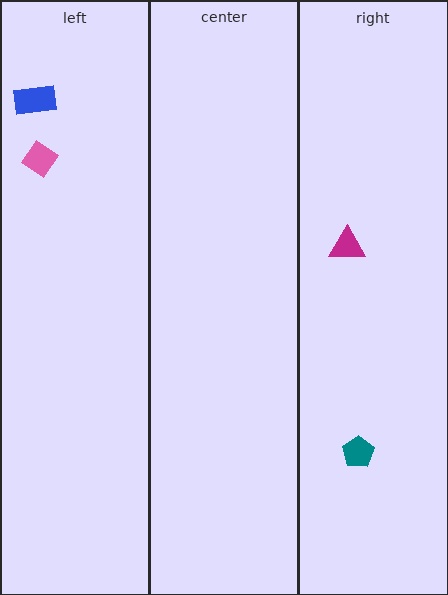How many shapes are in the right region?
2.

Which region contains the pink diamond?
The left region.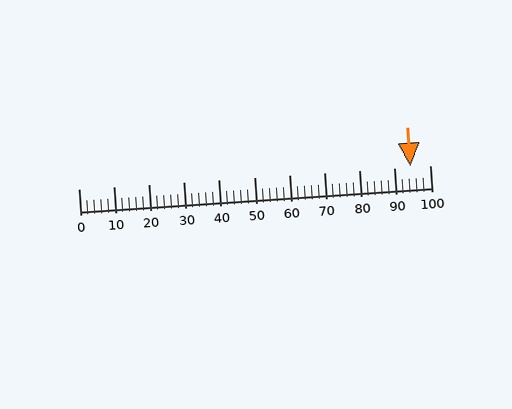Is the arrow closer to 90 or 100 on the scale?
The arrow is closer to 90.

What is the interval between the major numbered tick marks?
The major tick marks are spaced 10 units apart.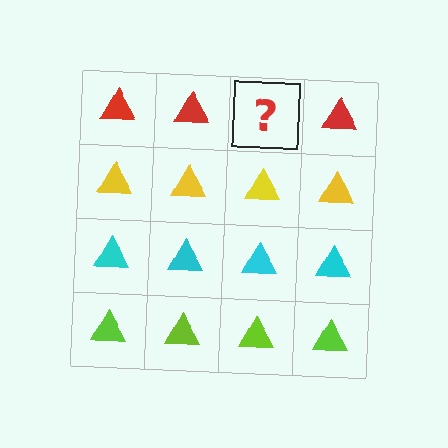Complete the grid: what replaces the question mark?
The question mark should be replaced with a red triangle.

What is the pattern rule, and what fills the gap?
The rule is that each row has a consistent color. The gap should be filled with a red triangle.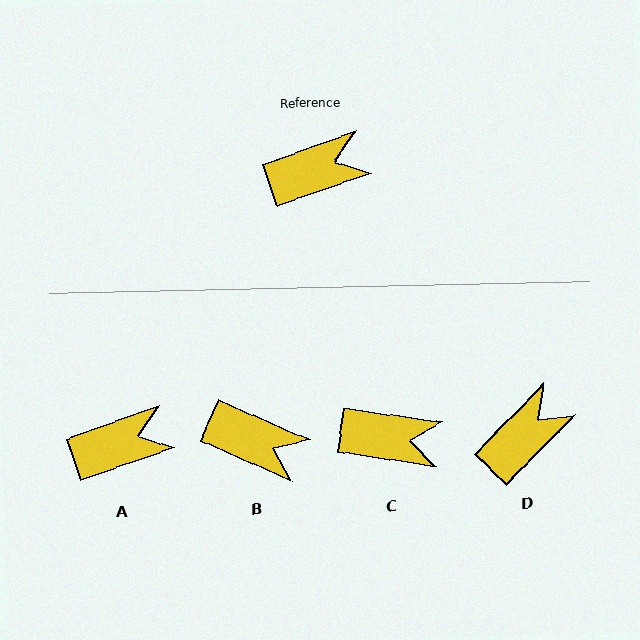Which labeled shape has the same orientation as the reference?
A.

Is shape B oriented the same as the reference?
No, it is off by about 43 degrees.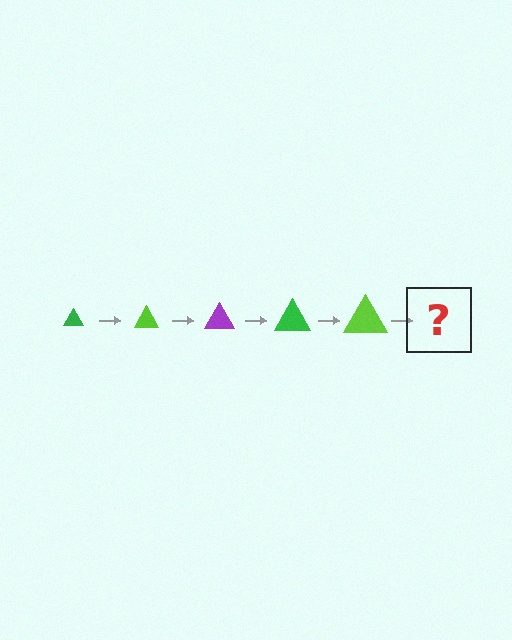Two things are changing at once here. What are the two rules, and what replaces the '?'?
The two rules are that the triangle grows larger each step and the color cycles through green, lime, and purple. The '?' should be a purple triangle, larger than the previous one.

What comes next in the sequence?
The next element should be a purple triangle, larger than the previous one.